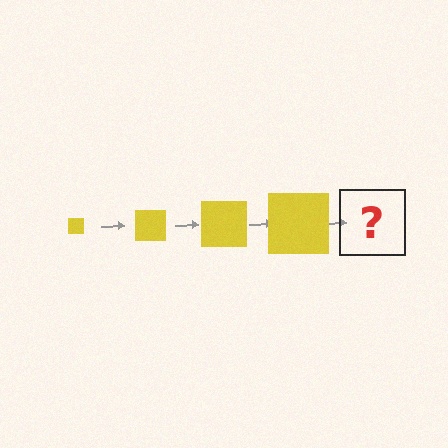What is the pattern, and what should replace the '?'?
The pattern is that the square gets progressively larger each step. The '?' should be a yellow square, larger than the previous one.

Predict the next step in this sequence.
The next step is a yellow square, larger than the previous one.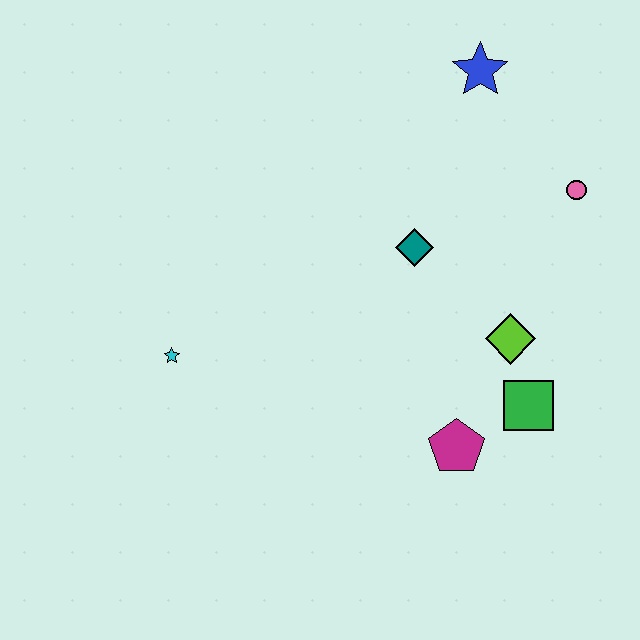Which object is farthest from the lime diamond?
The cyan star is farthest from the lime diamond.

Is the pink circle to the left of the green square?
No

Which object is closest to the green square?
The lime diamond is closest to the green square.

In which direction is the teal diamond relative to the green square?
The teal diamond is above the green square.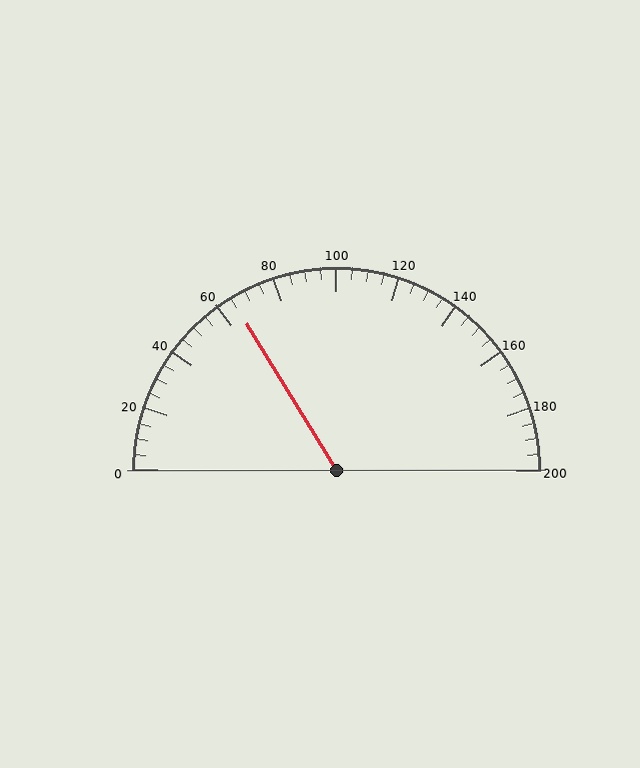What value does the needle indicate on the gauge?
The needle indicates approximately 65.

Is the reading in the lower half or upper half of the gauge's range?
The reading is in the lower half of the range (0 to 200).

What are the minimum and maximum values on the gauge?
The gauge ranges from 0 to 200.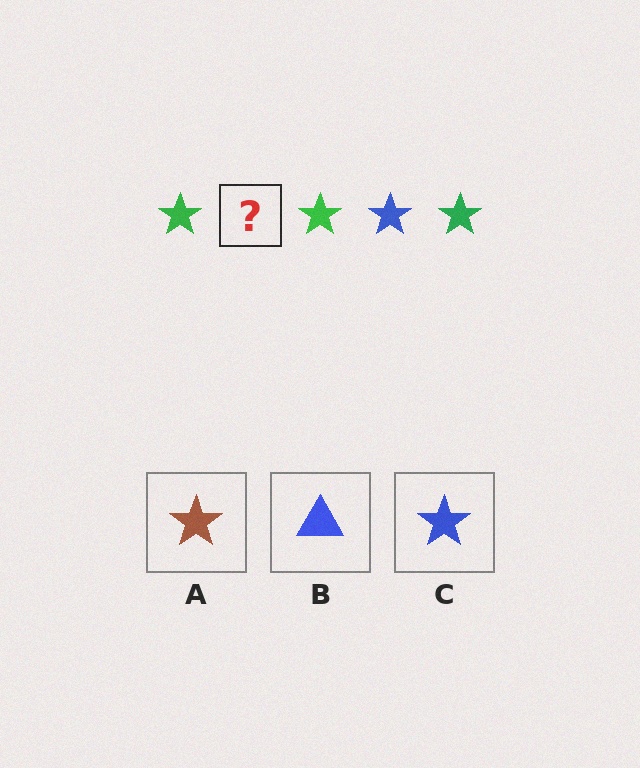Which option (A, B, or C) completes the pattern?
C.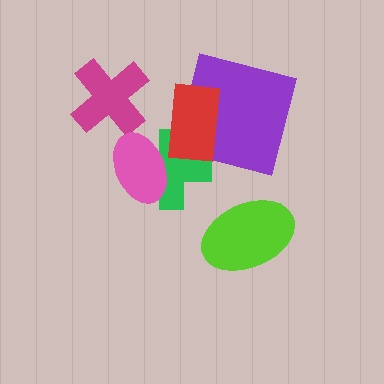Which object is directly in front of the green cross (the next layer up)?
The red rectangle is directly in front of the green cross.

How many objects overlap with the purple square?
1 object overlaps with the purple square.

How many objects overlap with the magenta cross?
0 objects overlap with the magenta cross.